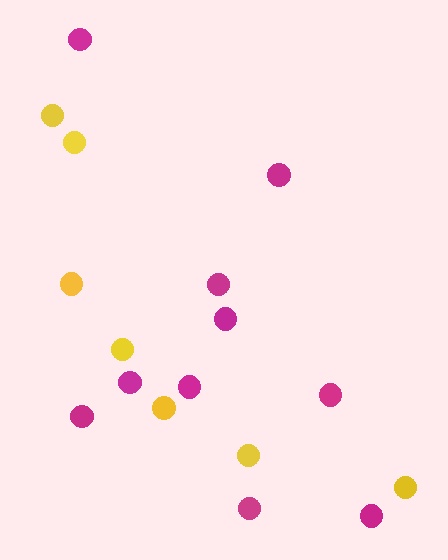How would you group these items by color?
There are 2 groups: one group of yellow circles (7) and one group of magenta circles (10).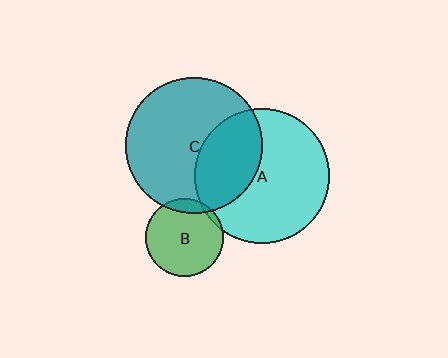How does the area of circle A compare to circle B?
Approximately 3.0 times.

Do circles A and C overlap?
Yes.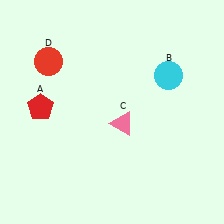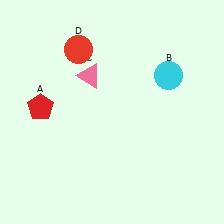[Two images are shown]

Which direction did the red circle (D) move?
The red circle (D) moved right.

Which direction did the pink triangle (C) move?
The pink triangle (C) moved up.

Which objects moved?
The objects that moved are: the pink triangle (C), the red circle (D).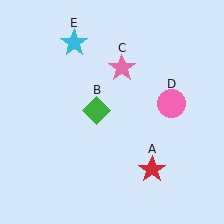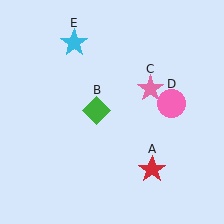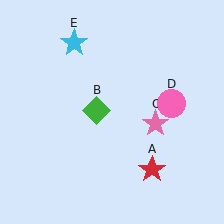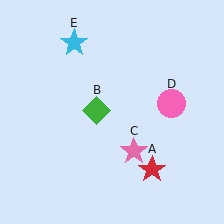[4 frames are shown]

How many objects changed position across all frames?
1 object changed position: pink star (object C).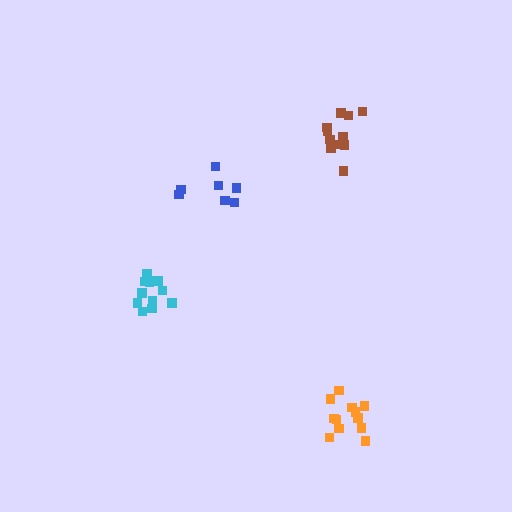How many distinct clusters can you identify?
There are 4 distinct clusters.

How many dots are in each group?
Group 1: 7 dots, Group 2: 12 dots, Group 3: 11 dots, Group 4: 12 dots (42 total).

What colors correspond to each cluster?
The clusters are colored: blue, cyan, brown, orange.